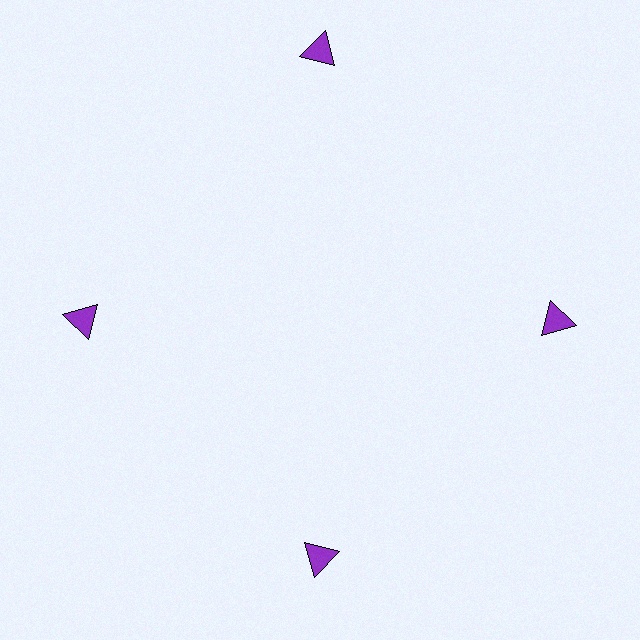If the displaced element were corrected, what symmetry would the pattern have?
It would have 4-fold rotational symmetry — the pattern would map onto itself every 90 degrees.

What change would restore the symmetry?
The symmetry would be restored by moving it inward, back onto the ring so that all 4 triangles sit at equal angles and equal distance from the center.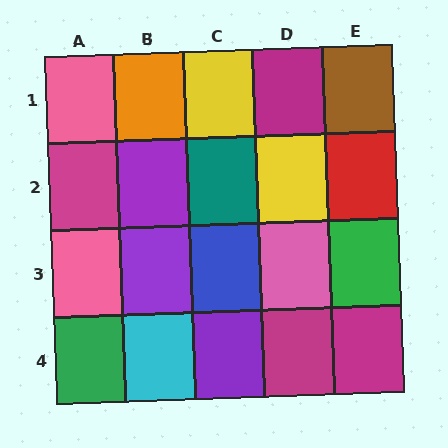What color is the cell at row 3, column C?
Blue.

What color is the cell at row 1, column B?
Orange.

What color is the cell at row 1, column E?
Brown.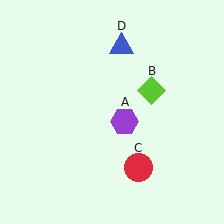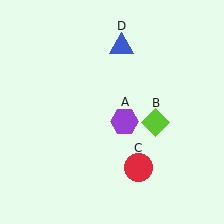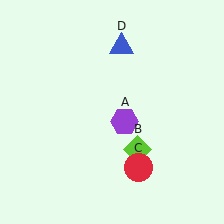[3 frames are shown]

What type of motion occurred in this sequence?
The lime diamond (object B) rotated clockwise around the center of the scene.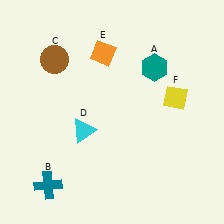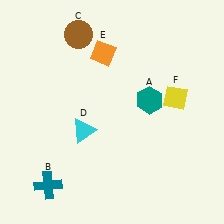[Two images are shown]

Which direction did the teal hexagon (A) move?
The teal hexagon (A) moved down.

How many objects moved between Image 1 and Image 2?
2 objects moved between the two images.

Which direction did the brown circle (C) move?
The brown circle (C) moved up.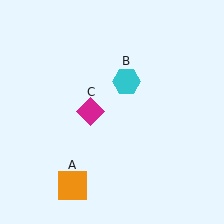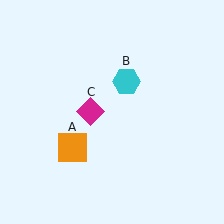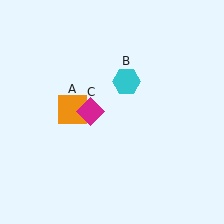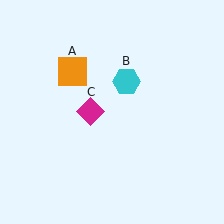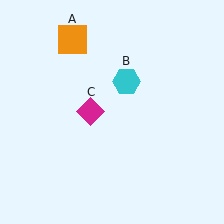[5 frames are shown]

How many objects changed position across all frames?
1 object changed position: orange square (object A).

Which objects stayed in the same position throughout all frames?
Cyan hexagon (object B) and magenta diamond (object C) remained stationary.